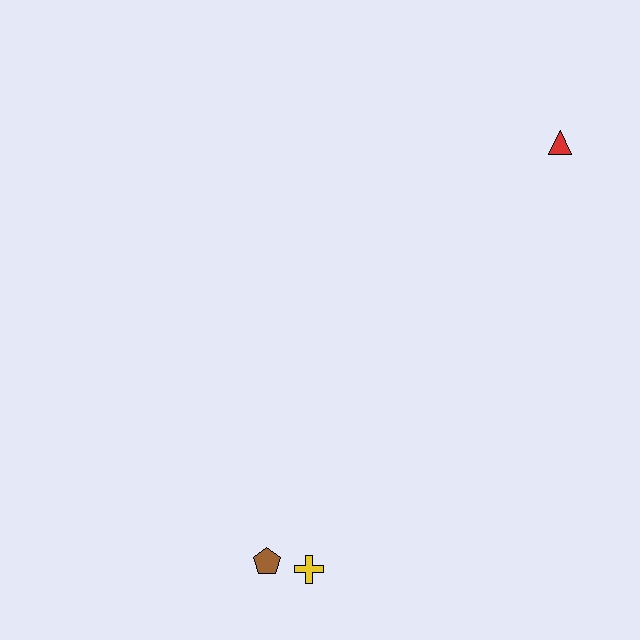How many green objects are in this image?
There are no green objects.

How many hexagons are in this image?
There are no hexagons.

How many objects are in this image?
There are 3 objects.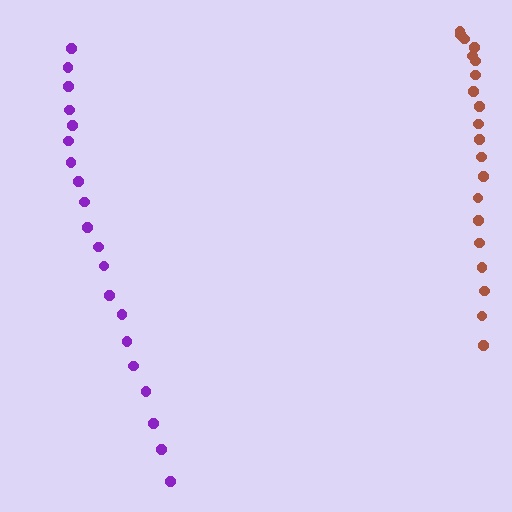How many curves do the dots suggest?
There are 2 distinct paths.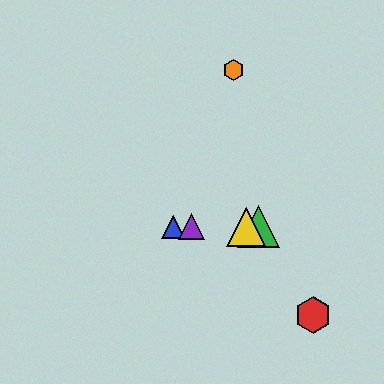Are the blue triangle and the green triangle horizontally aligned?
Yes, both are at y≈227.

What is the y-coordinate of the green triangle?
The green triangle is at y≈227.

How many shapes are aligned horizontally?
4 shapes (the blue triangle, the green triangle, the yellow triangle, the purple triangle) are aligned horizontally.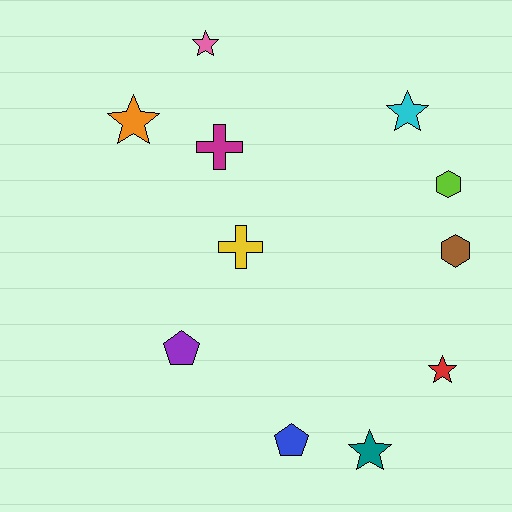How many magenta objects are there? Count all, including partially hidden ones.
There is 1 magenta object.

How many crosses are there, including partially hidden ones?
There are 2 crosses.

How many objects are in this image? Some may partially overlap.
There are 11 objects.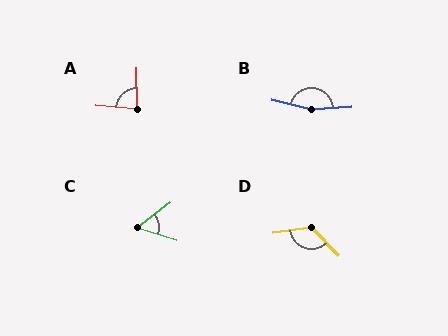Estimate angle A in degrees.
Approximately 85 degrees.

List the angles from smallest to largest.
C (55°), A (85°), D (126°), B (163°).